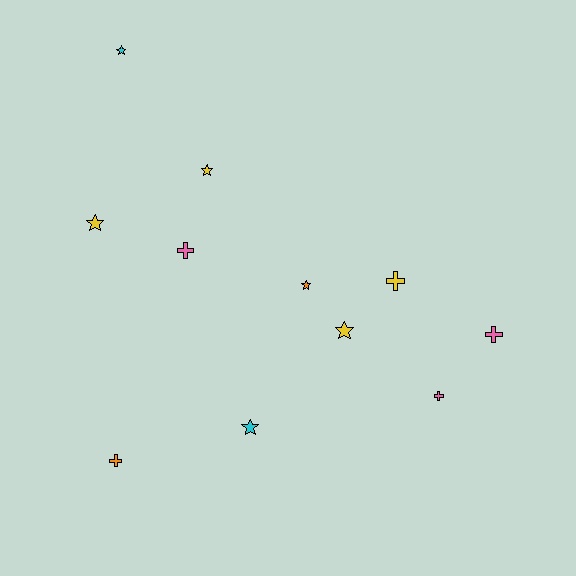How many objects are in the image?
There are 11 objects.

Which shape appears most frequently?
Star, with 6 objects.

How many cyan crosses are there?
There are no cyan crosses.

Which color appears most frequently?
Yellow, with 4 objects.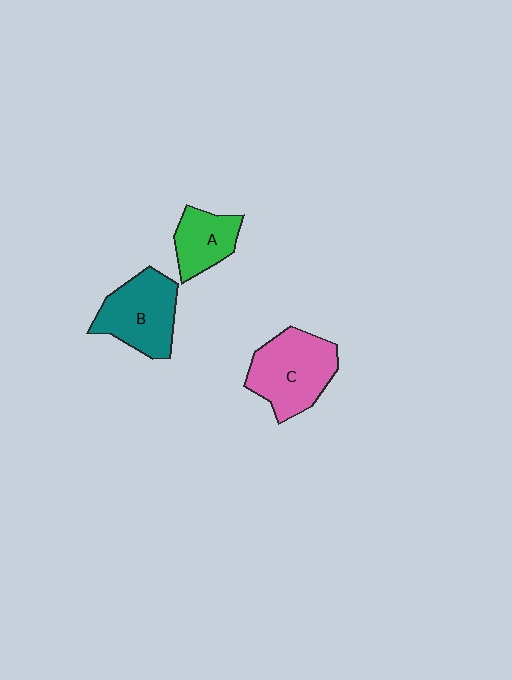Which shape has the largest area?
Shape C (pink).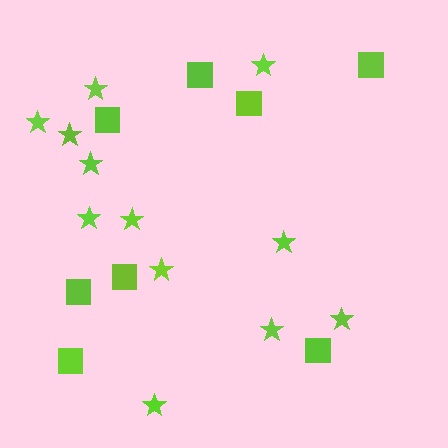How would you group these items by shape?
There are 2 groups: one group of stars (12) and one group of squares (8).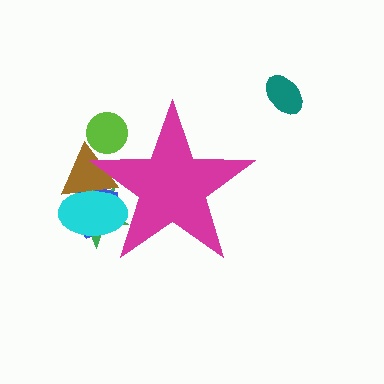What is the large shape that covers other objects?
A magenta star.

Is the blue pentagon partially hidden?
Yes, the blue pentagon is partially hidden behind the magenta star.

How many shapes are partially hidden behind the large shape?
5 shapes are partially hidden.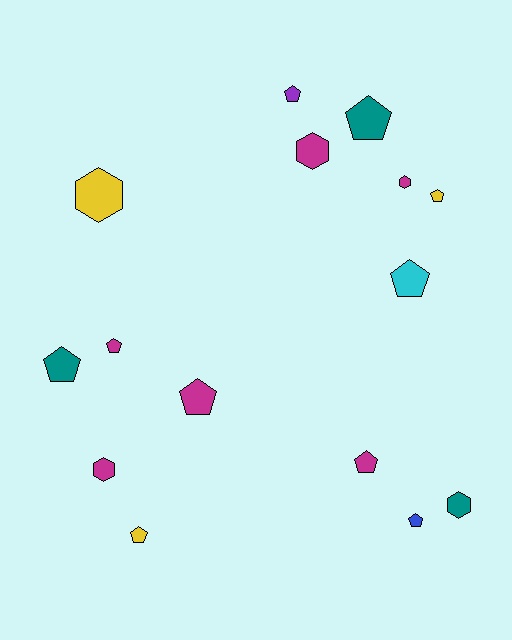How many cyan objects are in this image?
There is 1 cyan object.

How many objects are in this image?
There are 15 objects.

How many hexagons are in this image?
There are 5 hexagons.